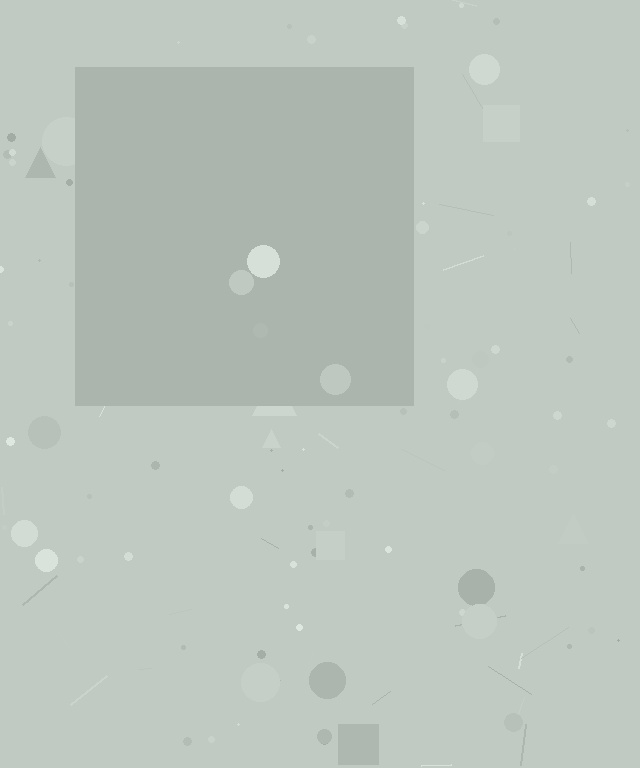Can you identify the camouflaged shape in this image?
The camouflaged shape is a square.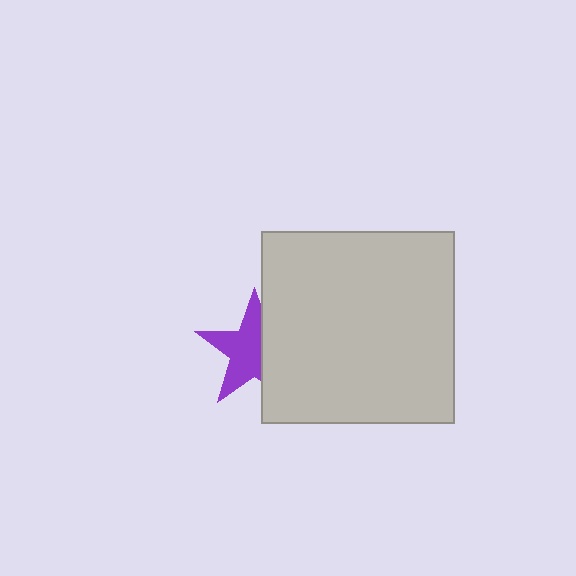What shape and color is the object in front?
The object in front is a light gray square.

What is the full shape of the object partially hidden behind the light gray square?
The partially hidden object is a purple star.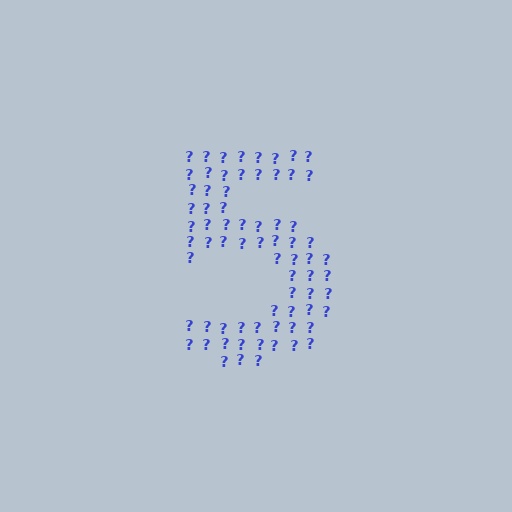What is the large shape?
The large shape is the digit 5.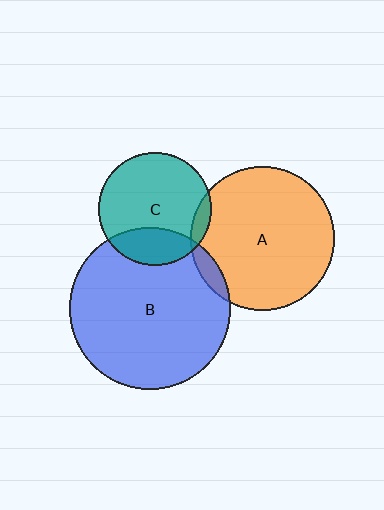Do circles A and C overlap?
Yes.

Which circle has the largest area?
Circle B (blue).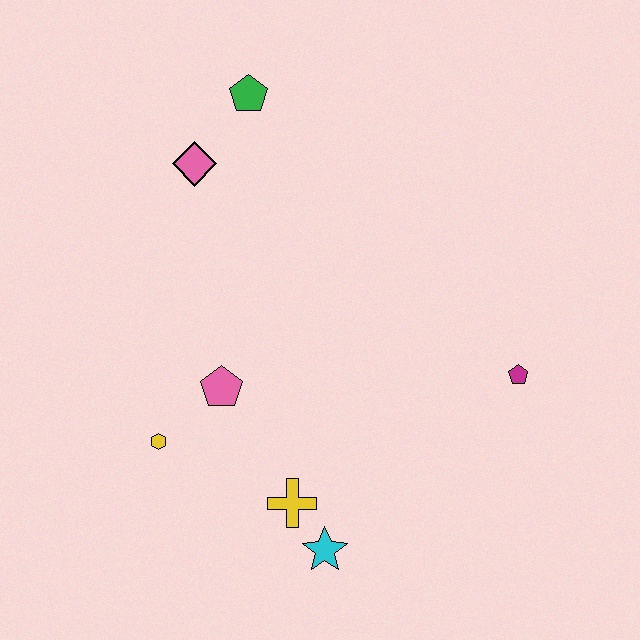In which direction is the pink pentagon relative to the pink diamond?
The pink pentagon is below the pink diamond.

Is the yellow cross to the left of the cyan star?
Yes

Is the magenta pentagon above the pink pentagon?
Yes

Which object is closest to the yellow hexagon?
The pink pentagon is closest to the yellow hexagon.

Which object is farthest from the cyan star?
The green pentagon is farthest from the cyan star.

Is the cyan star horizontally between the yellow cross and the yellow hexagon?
No